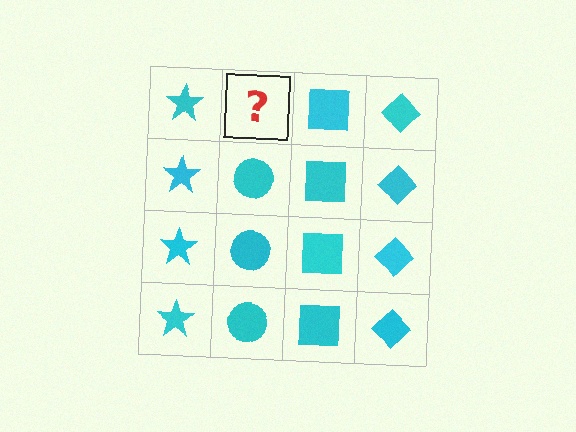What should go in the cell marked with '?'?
The missing cell should contain a cyan circle.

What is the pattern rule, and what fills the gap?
The rule is that each column has a consistent shape. The gap should be filled with a cyan circle.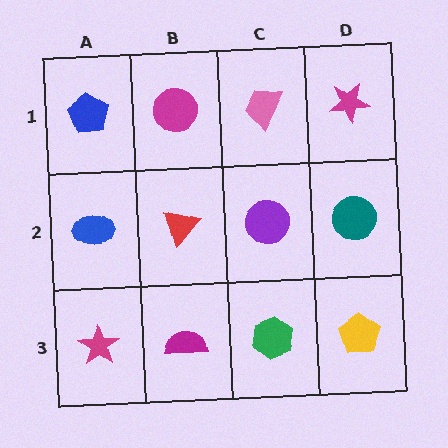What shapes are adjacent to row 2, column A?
A blue pentagon (row 1, column A), a magenta star (row 3, column A), a red triangle (row 2, column B).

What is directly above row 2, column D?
A magenta star.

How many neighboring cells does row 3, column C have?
3.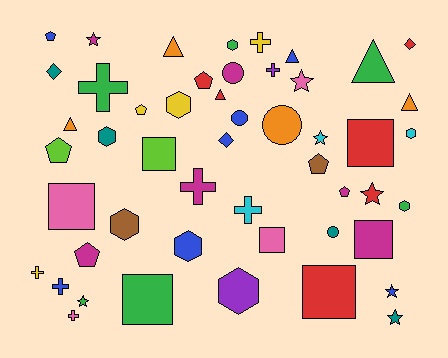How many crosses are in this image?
There are 8 crosses.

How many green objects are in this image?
There are 6 green objects.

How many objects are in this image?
There are 50 objects.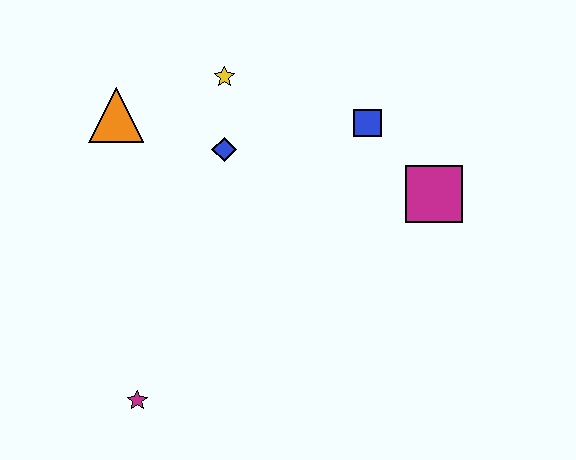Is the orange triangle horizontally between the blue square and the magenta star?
No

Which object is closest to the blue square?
The magenta square is closest to the blue square.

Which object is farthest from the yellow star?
The magenta star is farthest from the yellow star.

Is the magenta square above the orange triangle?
No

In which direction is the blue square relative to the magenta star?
The blue square is above the magenta star.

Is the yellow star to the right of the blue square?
No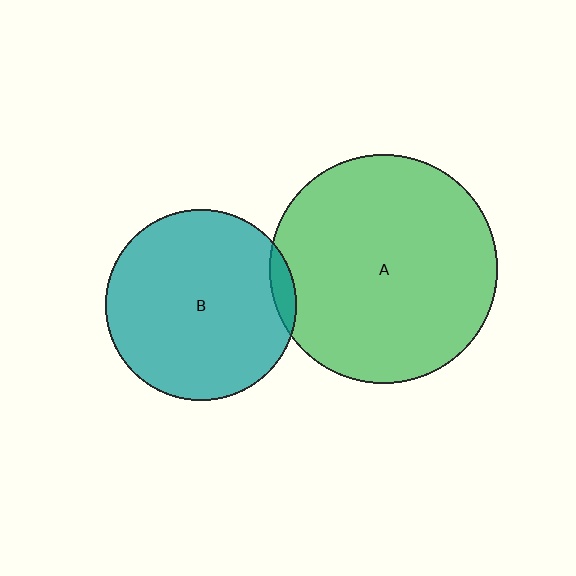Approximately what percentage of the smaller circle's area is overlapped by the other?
Approximately 5%.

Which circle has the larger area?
Circle A (green).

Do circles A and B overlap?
Yes.